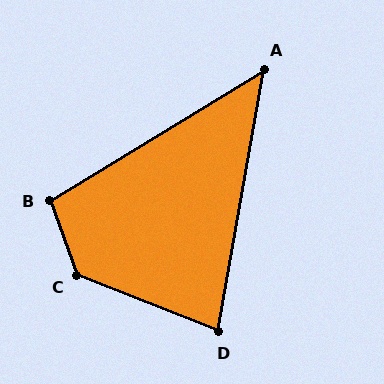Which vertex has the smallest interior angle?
A, at approximately 49 degrees.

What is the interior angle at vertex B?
Approximately 102 degrees (obtuse).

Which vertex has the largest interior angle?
C, at approximately 131 degrees.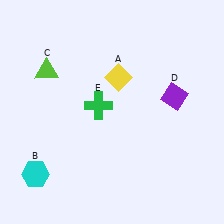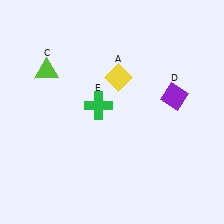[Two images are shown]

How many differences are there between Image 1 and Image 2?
There is 1 difference between the two images.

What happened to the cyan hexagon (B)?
The cyan hexagon (B) was removed in Image 2. It was in the bottom-left area of Image 1.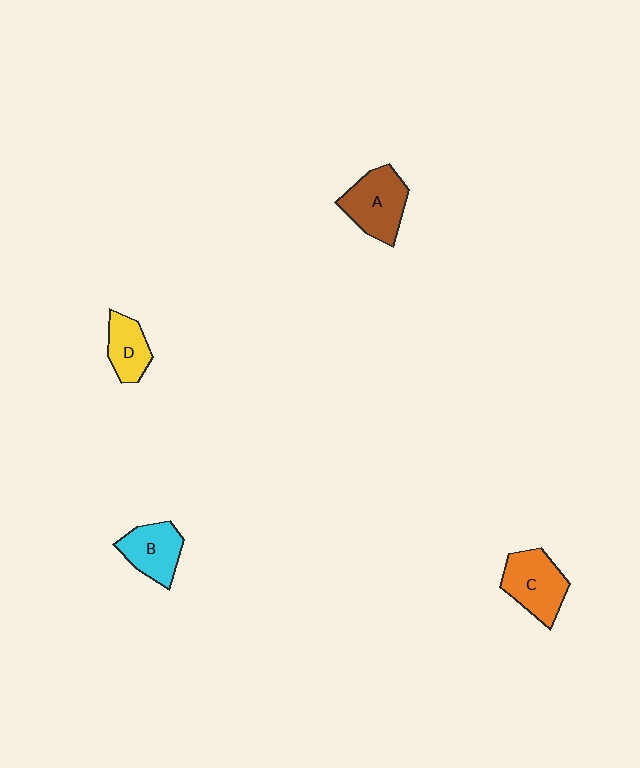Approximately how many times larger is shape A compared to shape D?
Approximately 1.5 times.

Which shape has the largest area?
Shape A (brown).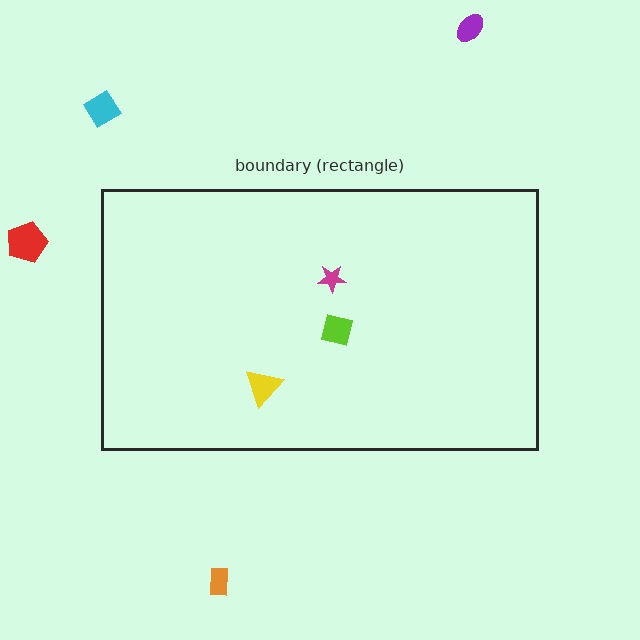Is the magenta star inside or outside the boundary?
Inside.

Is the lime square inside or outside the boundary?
Inside.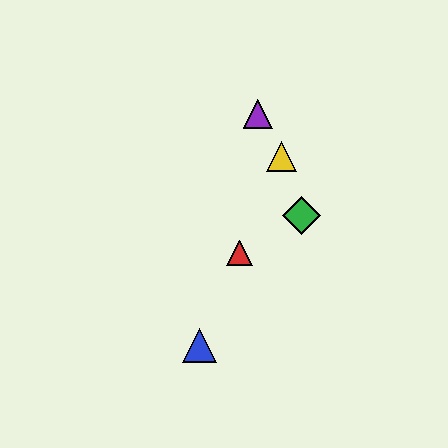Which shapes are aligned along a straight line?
The red triangle, the blue triangle, the yellow triangle are aligned along a straight line.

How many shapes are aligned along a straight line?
3 shapes (the red triangle, the blue triangle, the yellow triangle) are aligned along a straight line.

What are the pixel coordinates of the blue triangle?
The blue triangle is at (199, 346).